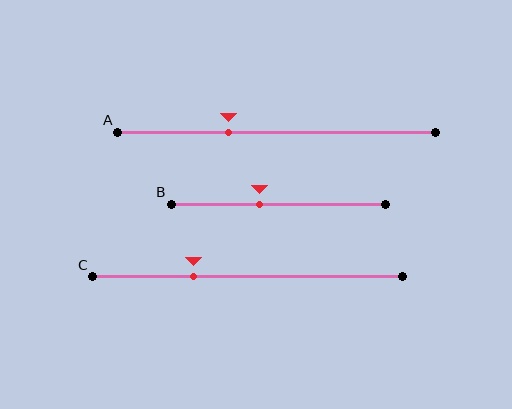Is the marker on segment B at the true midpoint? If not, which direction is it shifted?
No, the marker on segment B is shifted to the left by about 9% of the segment length.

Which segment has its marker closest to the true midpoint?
Segment B has its marker closest to the true midpoint.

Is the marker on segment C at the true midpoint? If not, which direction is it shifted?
No, the marker on segment C is shifted to the left by about 18% of the segment length.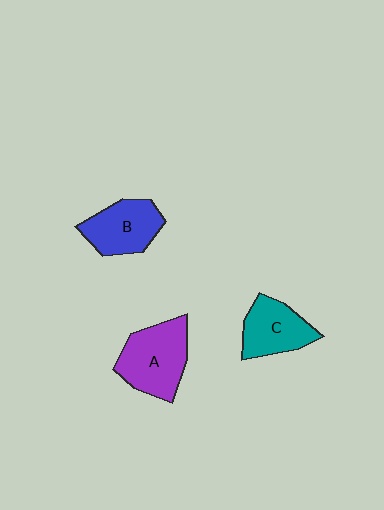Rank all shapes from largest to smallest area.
From largest to smallest: A (purple), B (blue), C (teal).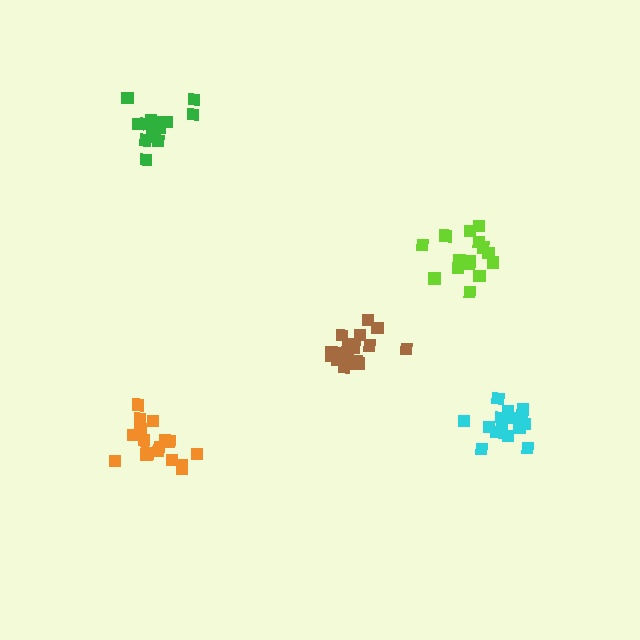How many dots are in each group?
Group 1: 17 dots, Group 2: 17 dots, Group 3: 15 dots, Group 4: 16 dots, Group 5: 18 dots (83 total).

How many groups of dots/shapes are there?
There are 5 groups.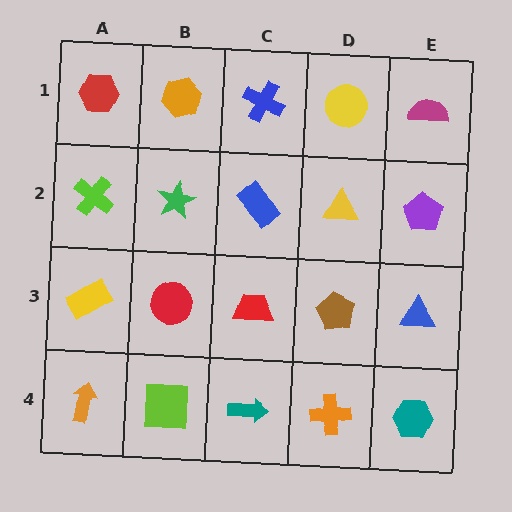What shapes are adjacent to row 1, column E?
A purple pentagon (row 2, column E), a yellow circle (row 1, column D).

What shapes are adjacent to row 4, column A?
A yellow rectangle (row 3, column A), a lime square (row 4, column B).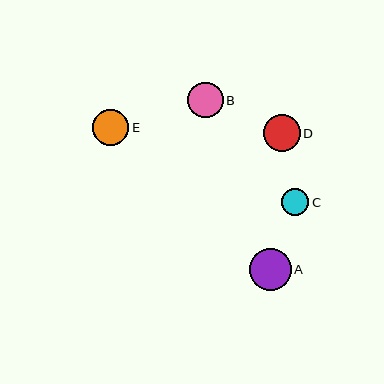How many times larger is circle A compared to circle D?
Circle A is approximately 1.1 times the size of circle D.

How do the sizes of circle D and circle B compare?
Circle D and circle B are approximately the same size.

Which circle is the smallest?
Circle C is the smallest with a size of approximately 27 pixels.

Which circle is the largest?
Circle A is the largest with a size of approximately 42 pixels.